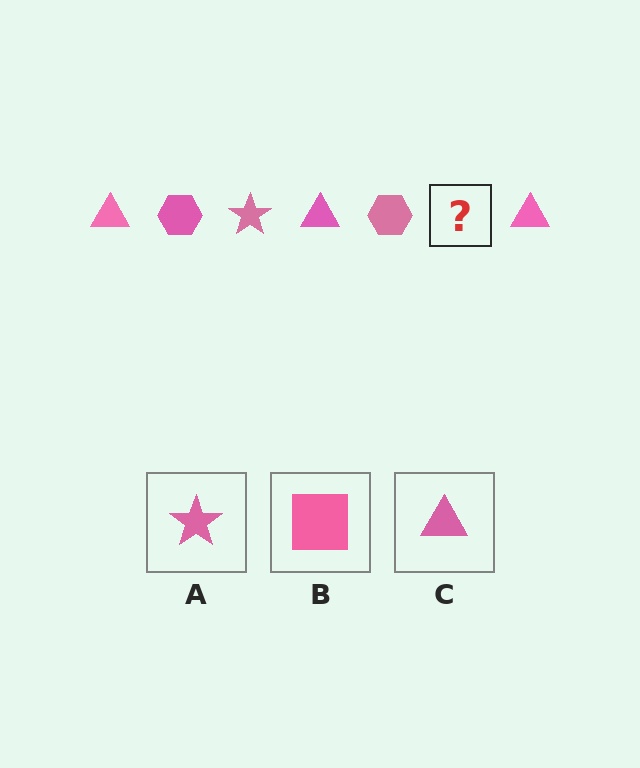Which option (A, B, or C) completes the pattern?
A.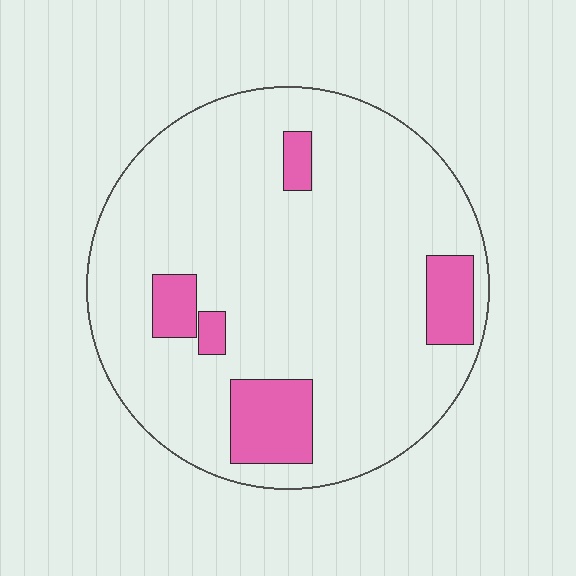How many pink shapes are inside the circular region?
5.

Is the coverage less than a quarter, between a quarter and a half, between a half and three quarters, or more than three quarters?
Less than a quarter.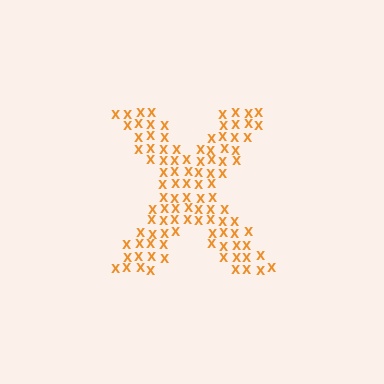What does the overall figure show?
The overall figure shows the letter X.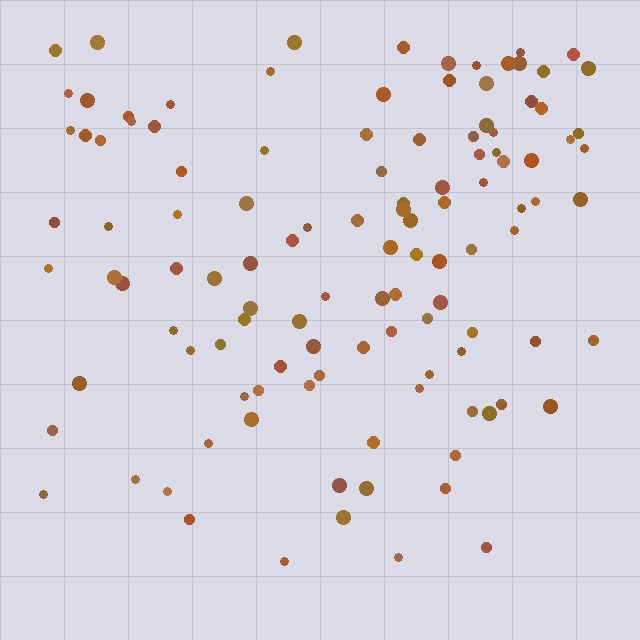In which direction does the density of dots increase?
From bottom to top, with the top side densest.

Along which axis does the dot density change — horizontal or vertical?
Vertical.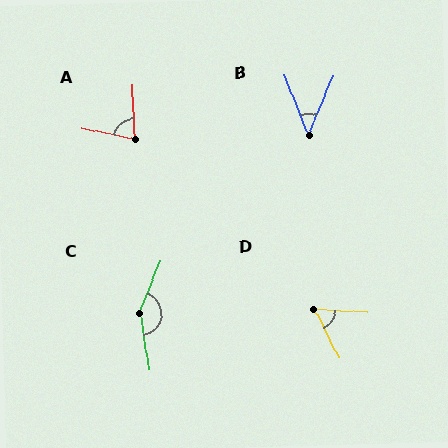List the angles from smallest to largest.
B (44°), D (60°), A (76°), C (149°).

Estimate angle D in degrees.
Approximately 60 degrees.